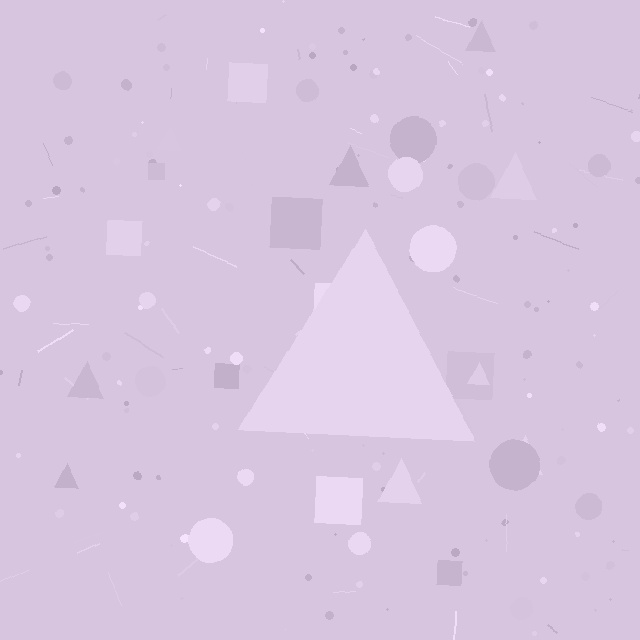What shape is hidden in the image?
A triangle is hidden in the image.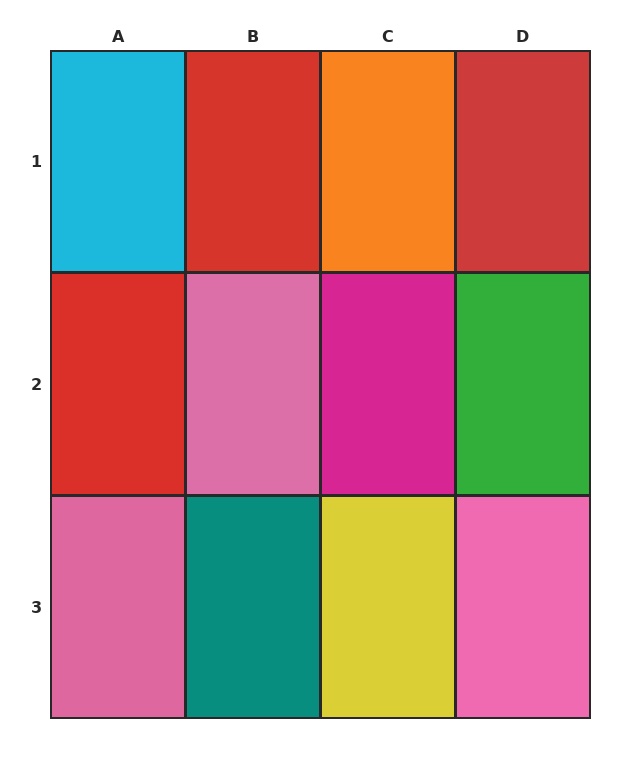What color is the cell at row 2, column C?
Magenta.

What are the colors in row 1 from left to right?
Cyan, red, orange, red.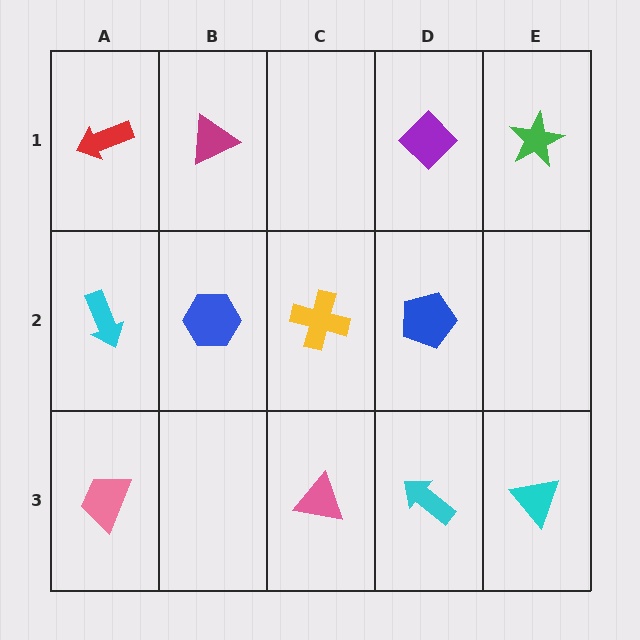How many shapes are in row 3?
4 shapes.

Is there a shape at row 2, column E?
No, that cell is empty.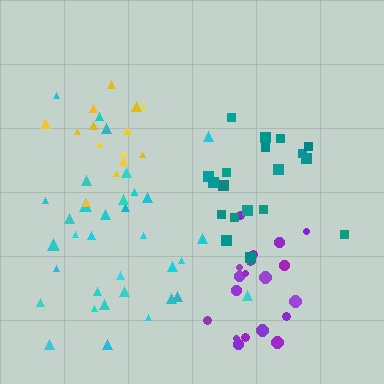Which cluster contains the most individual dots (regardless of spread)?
Cyan (35).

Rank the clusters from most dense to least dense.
purple, yellow, teal, cyan.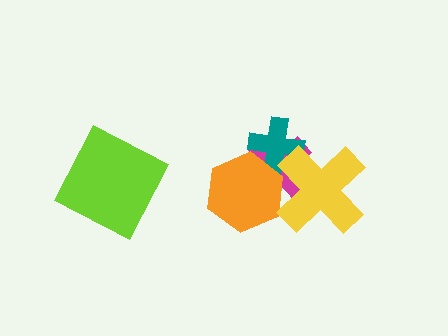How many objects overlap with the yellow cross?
3 objects overlap with the yellow cross.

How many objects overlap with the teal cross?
3 objects overlap with the teal cross.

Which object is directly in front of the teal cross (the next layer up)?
The orange hexagon is directly in front of the teal cross.